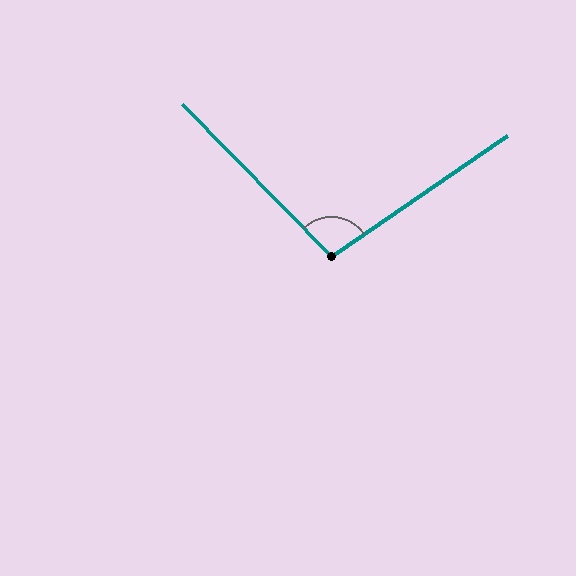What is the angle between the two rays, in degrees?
Approximately 100 degrees.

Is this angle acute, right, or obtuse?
It is obtuse.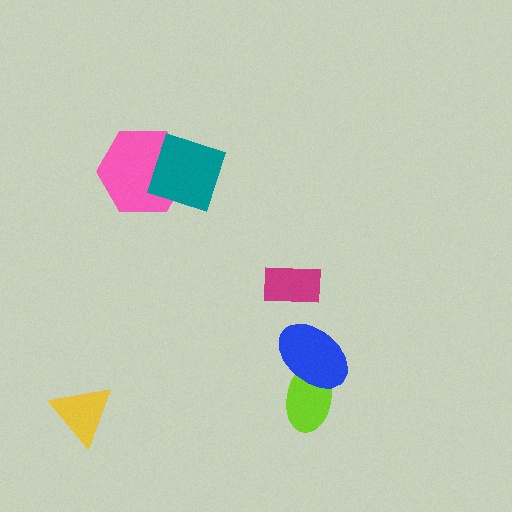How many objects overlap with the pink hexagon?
1 object overlaps with the pink hexagon.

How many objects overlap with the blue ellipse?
1 object overlaps with the blue ellipse.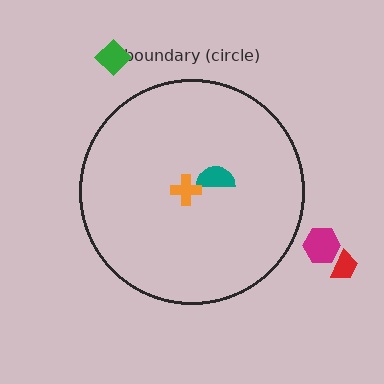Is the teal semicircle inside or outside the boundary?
Inside.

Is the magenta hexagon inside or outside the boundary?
Outside.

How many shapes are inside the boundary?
2 inside, 3 outside.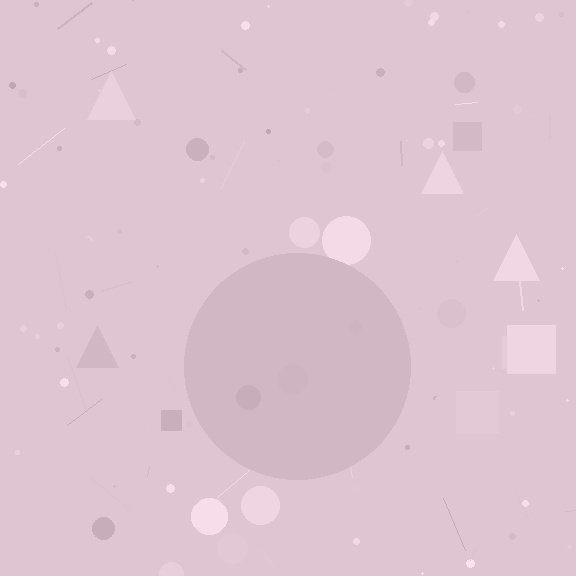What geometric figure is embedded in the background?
A circle is embedded in the background.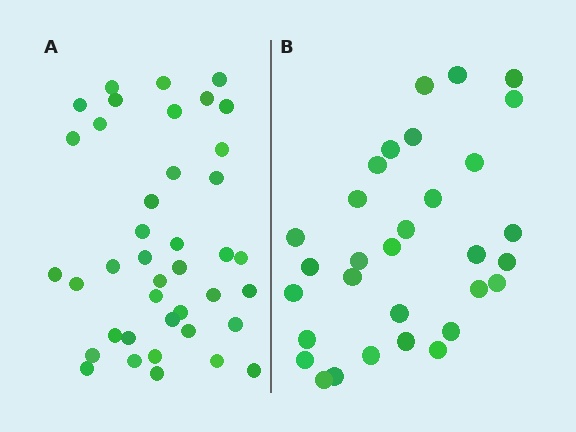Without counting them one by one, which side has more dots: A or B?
Region A (the left region) has more dots.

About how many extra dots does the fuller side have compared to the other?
Region A has roughly 8 or so more dots than region B.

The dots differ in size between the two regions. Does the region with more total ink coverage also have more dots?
No. Region B has more total ink coverage because its dots are larger, but region A actually contains more individual dots. Total area can be misleading — the number of items is what matters here.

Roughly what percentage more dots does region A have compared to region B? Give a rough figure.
About 30% more.